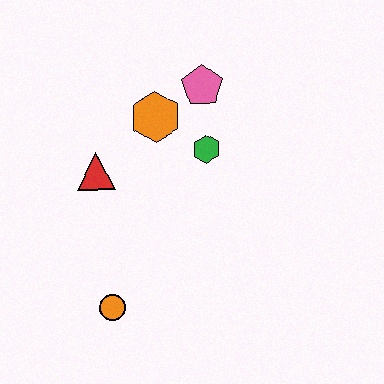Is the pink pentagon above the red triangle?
Yes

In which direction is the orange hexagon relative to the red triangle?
The orange hexagon is to the right of the red triangle.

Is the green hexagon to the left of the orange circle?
No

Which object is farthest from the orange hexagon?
The orange circle is farthest from the orange hexagon.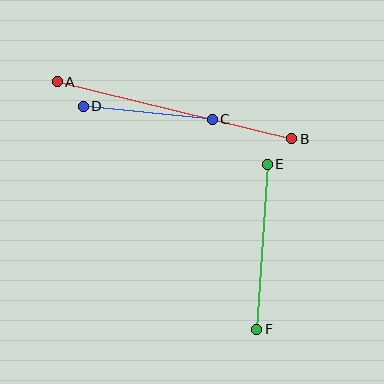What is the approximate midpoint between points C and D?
The midpoint is at approximately (148, 113) pixels.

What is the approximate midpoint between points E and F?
The midpoint is at approximately (262, 247) pixels.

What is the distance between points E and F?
The distance is approximately 165 pixels.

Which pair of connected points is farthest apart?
Points A and B are farthest apart.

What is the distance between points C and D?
The distance is approximately 130 pixels.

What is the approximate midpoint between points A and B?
The midpoint is at approximately (174, 110) pixels.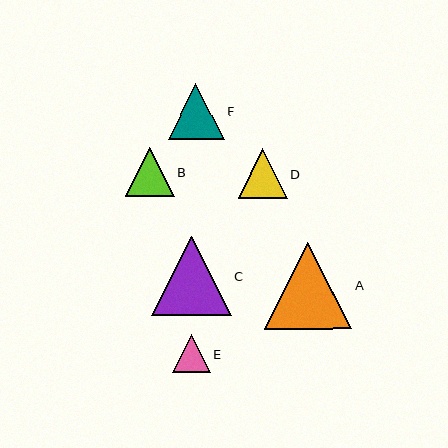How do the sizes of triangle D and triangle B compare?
Triangle D and triangle B are approximately the same size.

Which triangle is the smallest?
Triangle E is the smallest with a size of approximately 38 pixels.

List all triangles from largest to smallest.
From largest to smallest: A, C, F, D, B, E.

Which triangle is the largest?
Triangle A is the largest with a size of approximately 87 pixels.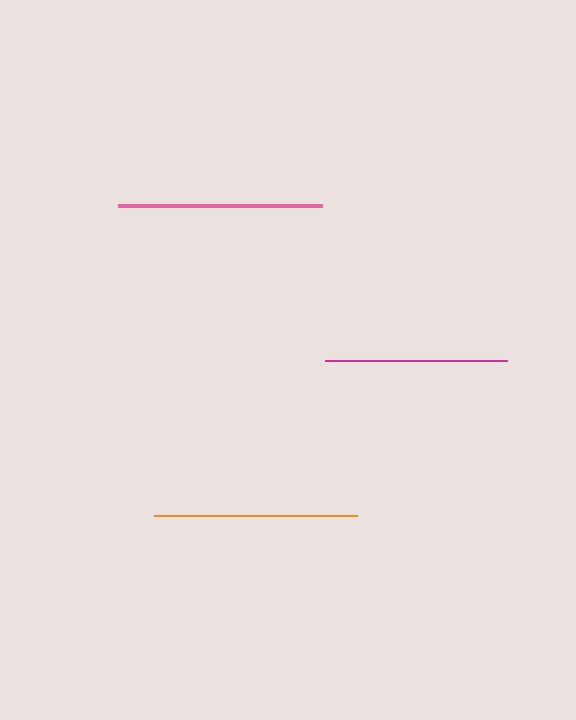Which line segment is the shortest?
The magenta line is the shortest at approximately 183 pixels.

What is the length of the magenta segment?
The magenta segment is approximately 183 pixels long.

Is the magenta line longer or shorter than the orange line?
The orange line is longer than the magenta line.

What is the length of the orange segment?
The orange segment is approximately 203 pixels long.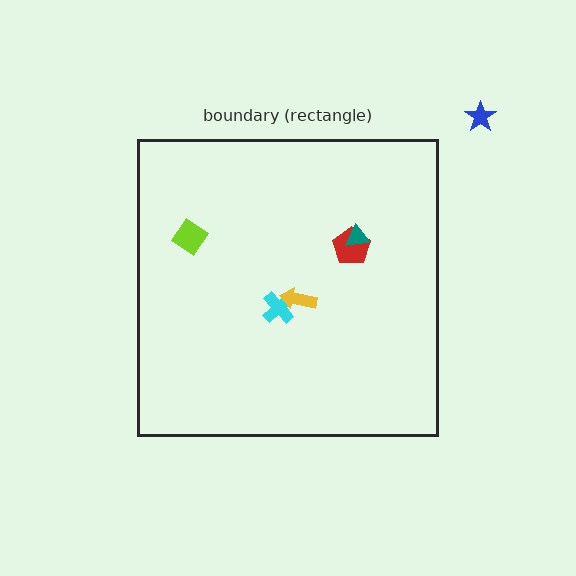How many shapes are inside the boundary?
5 inside, 1 outside.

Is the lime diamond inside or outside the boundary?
Inside.